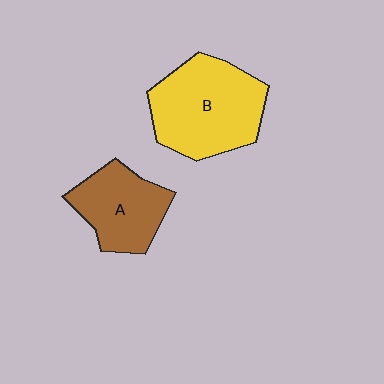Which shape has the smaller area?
Shape A (brown).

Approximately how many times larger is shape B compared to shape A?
Approximately 1.5 times.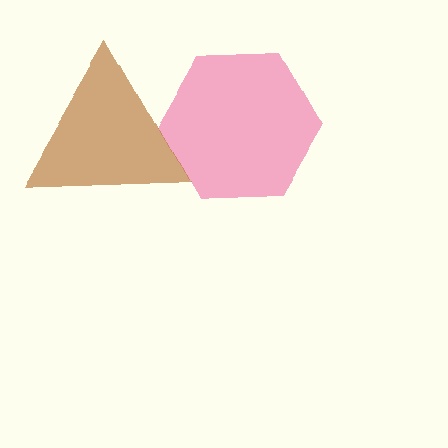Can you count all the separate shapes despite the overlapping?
Yes, there are 2 separate shapes.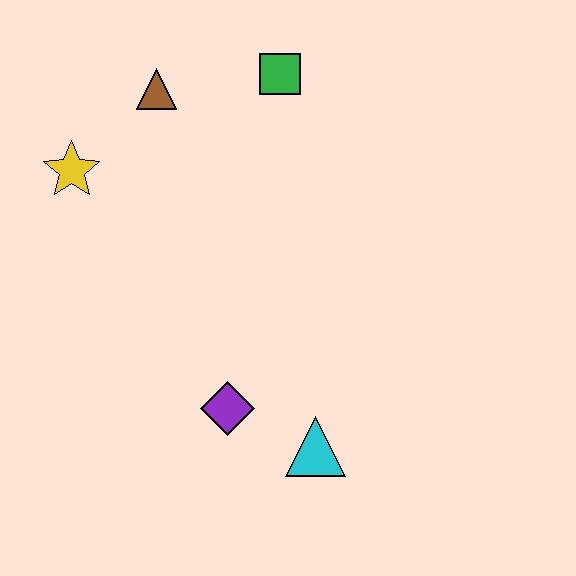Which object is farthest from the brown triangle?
The cyan triangle is farthest from the brown triangle.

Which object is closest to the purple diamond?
The cyan triangle is closest to the purple diamond.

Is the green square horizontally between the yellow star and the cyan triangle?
Yes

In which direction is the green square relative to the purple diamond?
The green square is above the purple diamond.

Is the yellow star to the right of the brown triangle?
No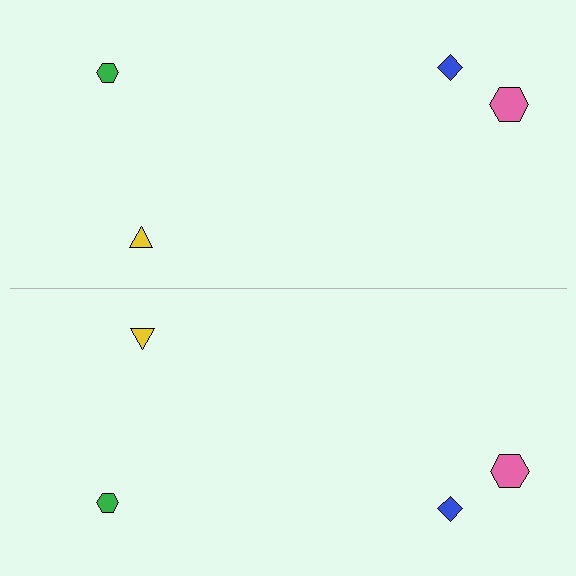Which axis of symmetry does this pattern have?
The pattern has a horizontal axis of symmetry running through the center of the image.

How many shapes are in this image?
There are 8 shapes in this image.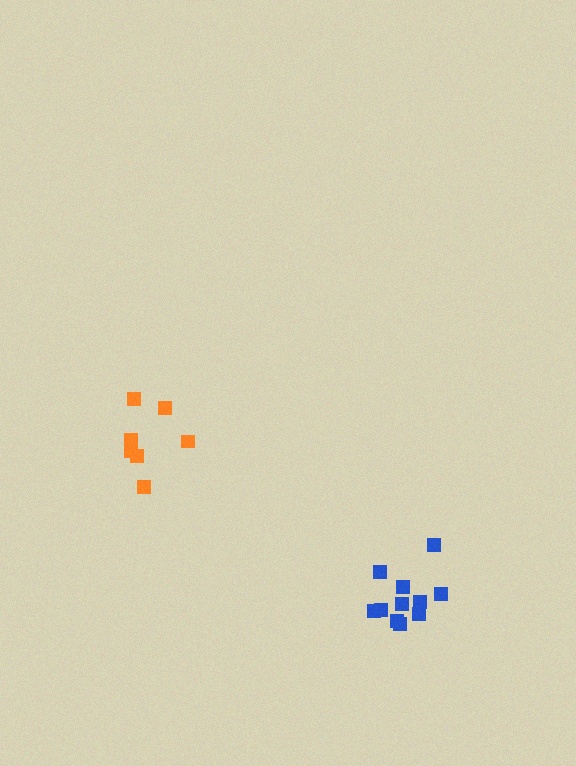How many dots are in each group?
Group 1: 7 dots, Group 2: 11 dots (18 total).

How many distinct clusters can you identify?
There are 2 distinct clusters.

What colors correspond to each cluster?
The clusters are colored: orange, blue.